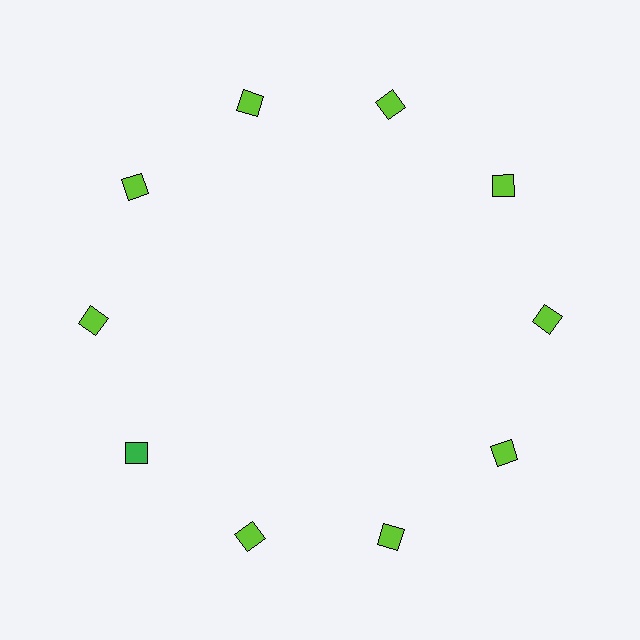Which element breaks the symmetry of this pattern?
The green square at roughly the 8 o'clock position breaks the symmetry. All other shapes are lime squares.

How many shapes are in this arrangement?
There are 10 shapes arranged in a ring pattern.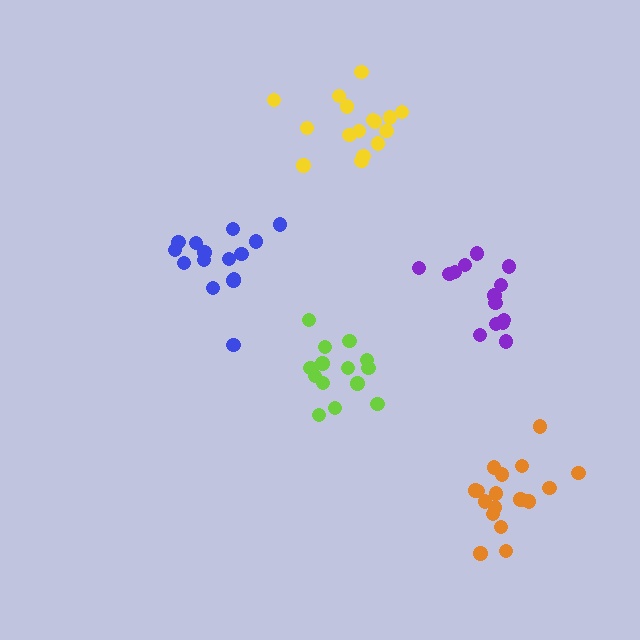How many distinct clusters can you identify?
There are 5 distinct clusters.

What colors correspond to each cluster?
The clusters are colored: purple, orange, lime, blue, yellow.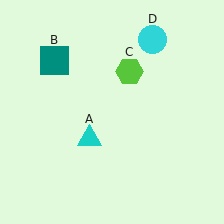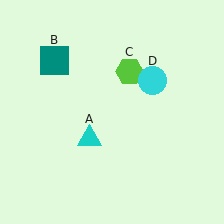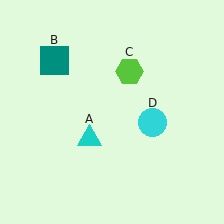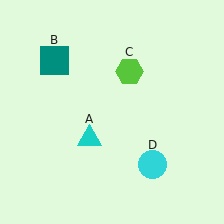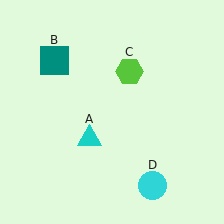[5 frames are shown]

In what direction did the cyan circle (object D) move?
The cyan circle (object D) moved down.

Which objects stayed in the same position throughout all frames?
Cyan triangle (object A) and teal square (object B) and lime hexagon (object C) remained stationary.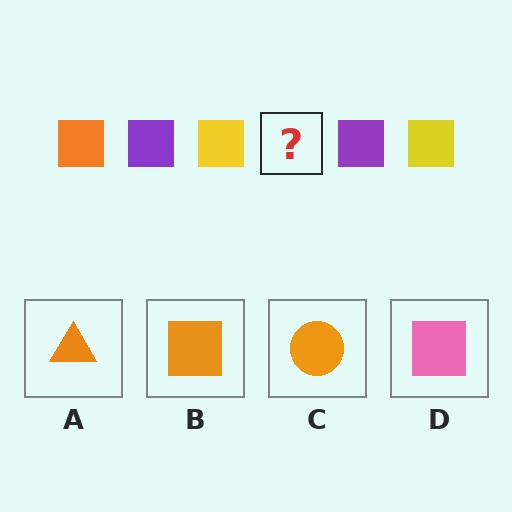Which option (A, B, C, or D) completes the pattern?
B.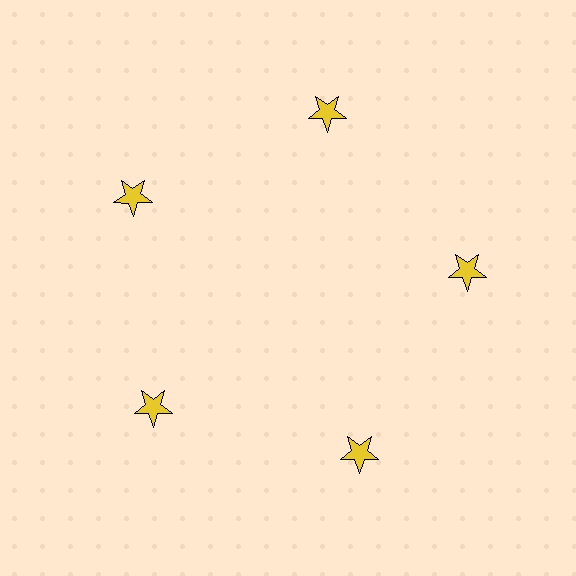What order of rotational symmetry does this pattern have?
This pattern has 5-fold rotational symmetry.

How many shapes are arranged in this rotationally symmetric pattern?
There are 5 shapes, arranged in 5 groups of 1.